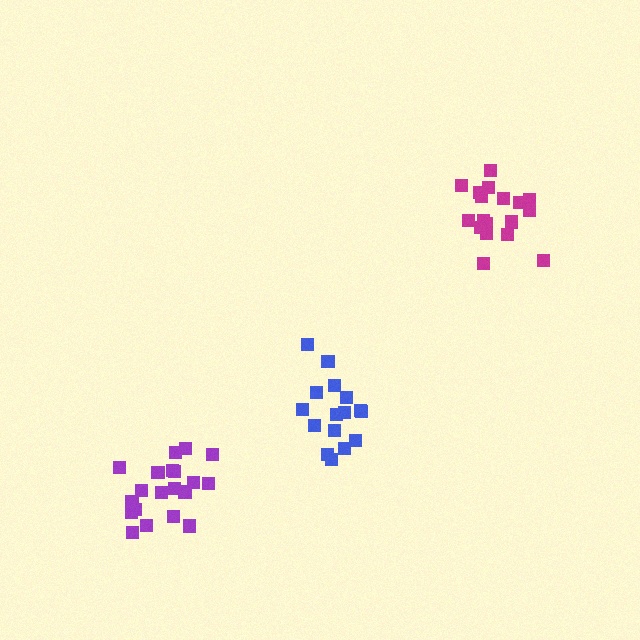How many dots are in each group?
Group 1: 19 dots, Group 2: 16 dots, Group 3: 20 dots (55 total).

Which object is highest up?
The magenta cluster is topmost.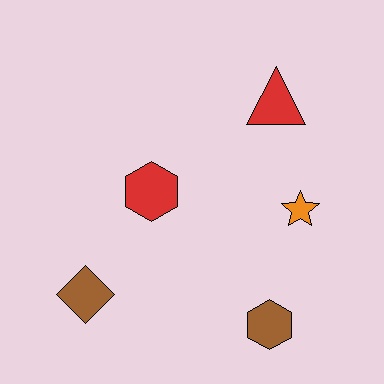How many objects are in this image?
There are 5 objects.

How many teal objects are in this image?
There are no teal objects.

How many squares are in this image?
There are no squares.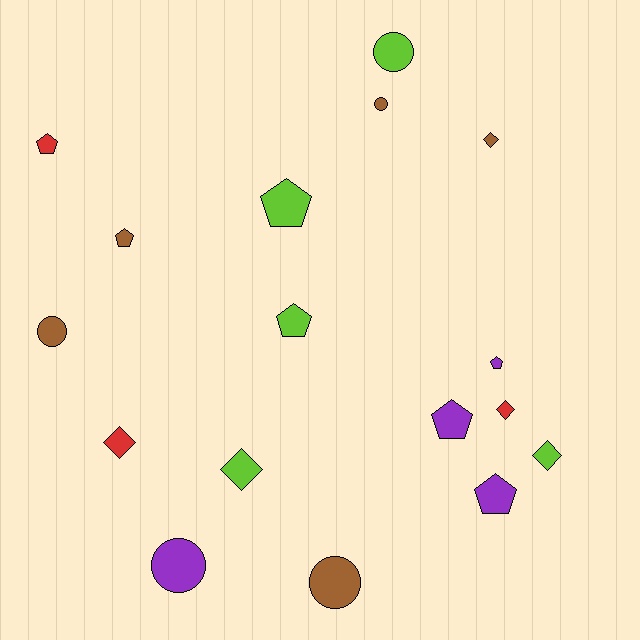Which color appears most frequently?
Brown, with 5 objects.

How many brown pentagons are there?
There is 1 brown pentagon.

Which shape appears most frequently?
Pentagon, with 7 objects.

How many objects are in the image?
There are 17 objects.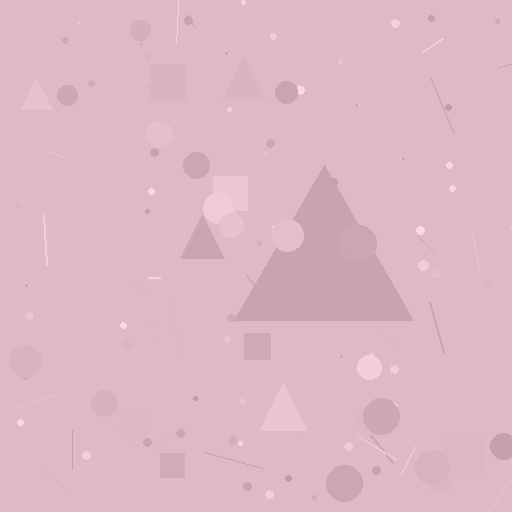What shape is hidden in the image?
A triangle is hidden in the image.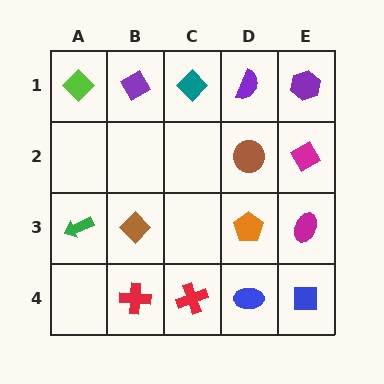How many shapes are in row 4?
4 shapes.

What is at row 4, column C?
A red cross.